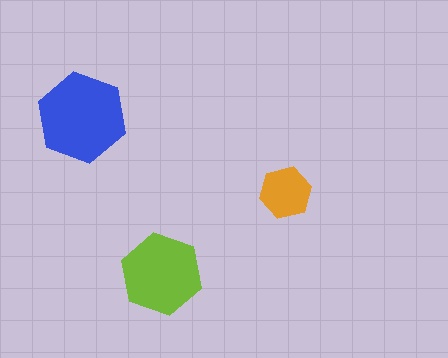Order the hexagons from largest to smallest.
the blue one, the lime one, the orange one.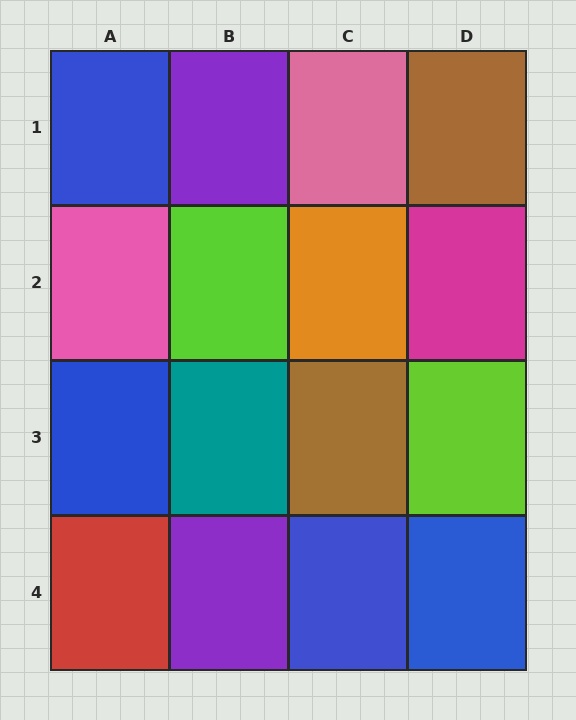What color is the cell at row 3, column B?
Teal.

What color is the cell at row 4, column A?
Red.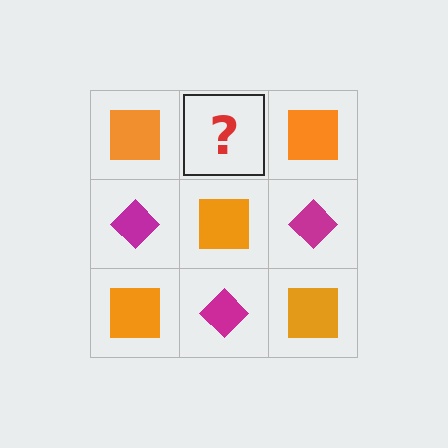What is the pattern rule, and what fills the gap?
The rule is that it alternates orange square and magenta diamond in a checkerboard pattern. The gap should be filled with a magenta diamond.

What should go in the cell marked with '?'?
The missing cell should contain a magenta diamond.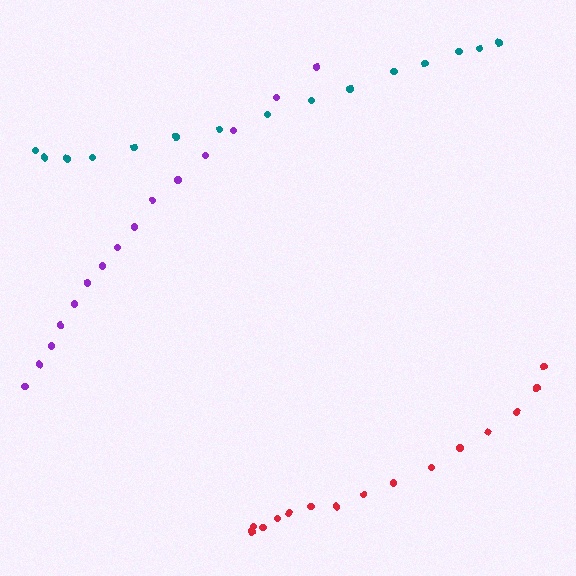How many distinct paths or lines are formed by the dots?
There are 3 distinct paths.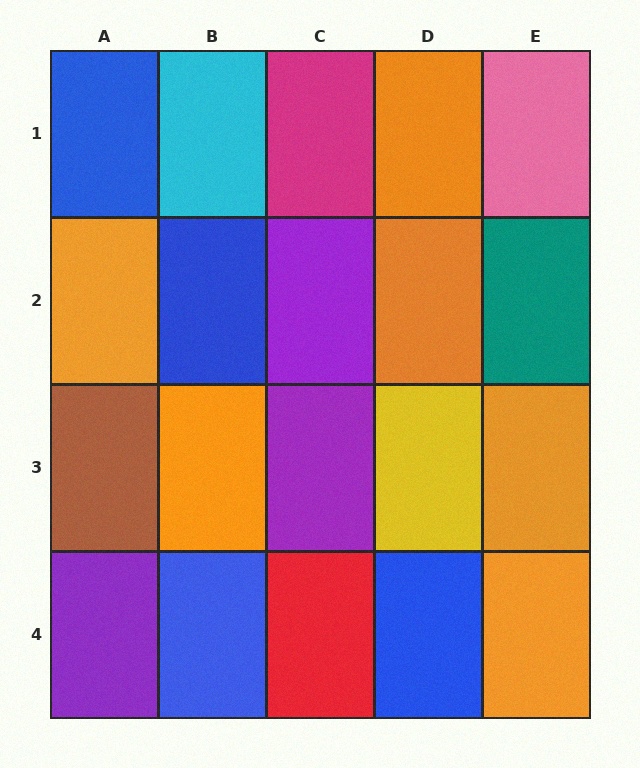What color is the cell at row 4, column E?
Orange.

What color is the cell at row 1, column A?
Blue.